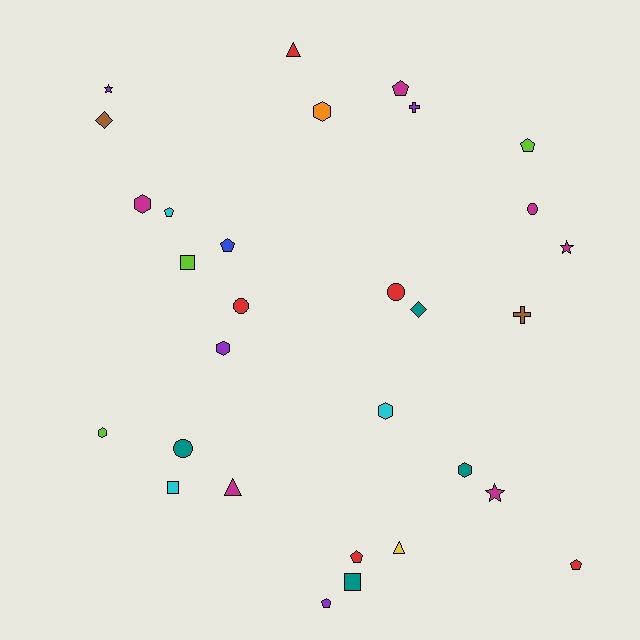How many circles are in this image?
There are 4 circles.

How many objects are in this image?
There are 30 objects.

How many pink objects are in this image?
There are no pink objects.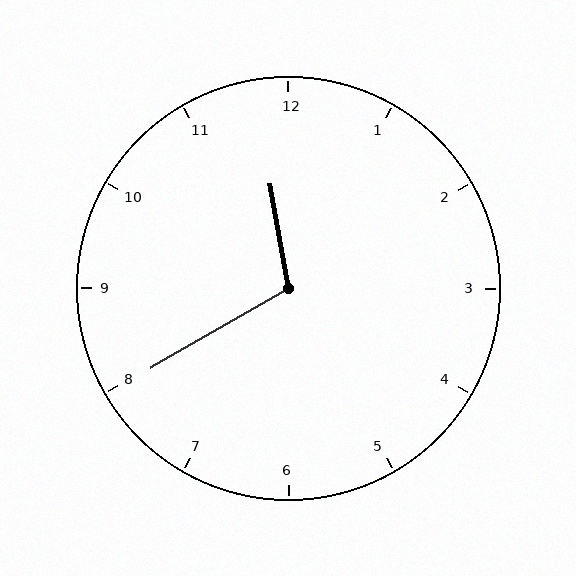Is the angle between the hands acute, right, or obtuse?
It is obtuse.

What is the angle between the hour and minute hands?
Approximately 110 degrees.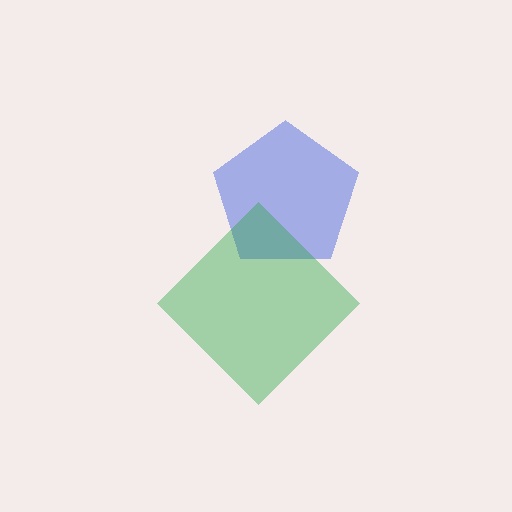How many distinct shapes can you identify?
There are 2 distinct shapes: a blue pentagon, a green diamond.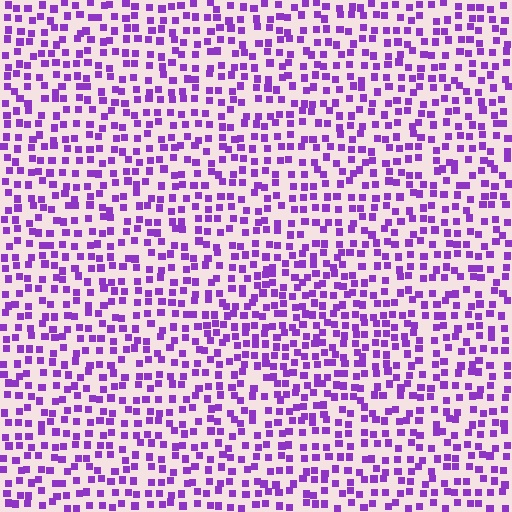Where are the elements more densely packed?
The elements are more densely packed inside the diamond boundary.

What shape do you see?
I see a diamond.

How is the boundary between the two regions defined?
The boundary is defined by a change in element density (approximately 1.4x ratio). All elements are the same color, size, and shape.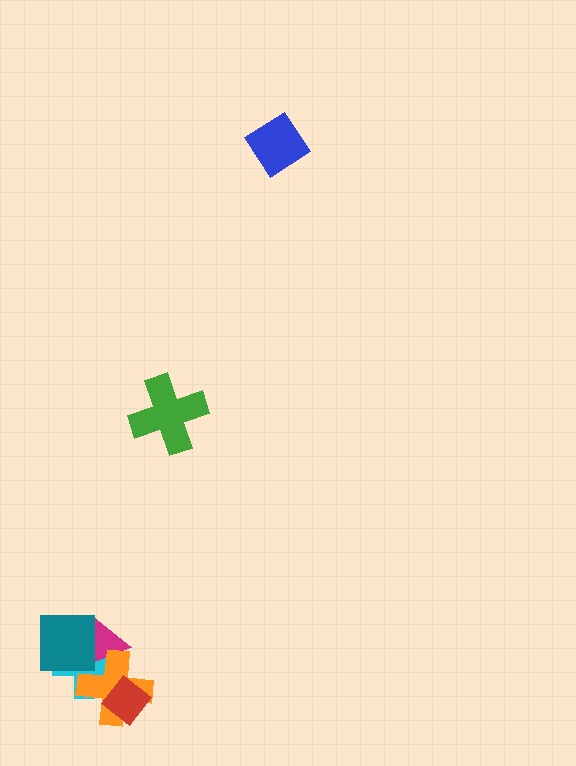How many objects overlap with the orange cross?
3 objects overlap with the orange cross.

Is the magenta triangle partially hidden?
Yes, it is partially covered by another shape.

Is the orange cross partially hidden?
Yes, it is partially covered by another shape.